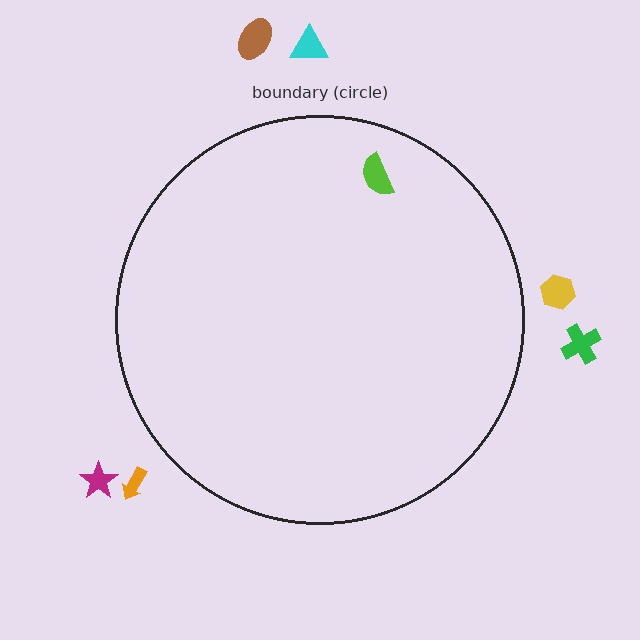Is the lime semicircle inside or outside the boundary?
Inside.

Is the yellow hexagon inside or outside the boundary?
Outside.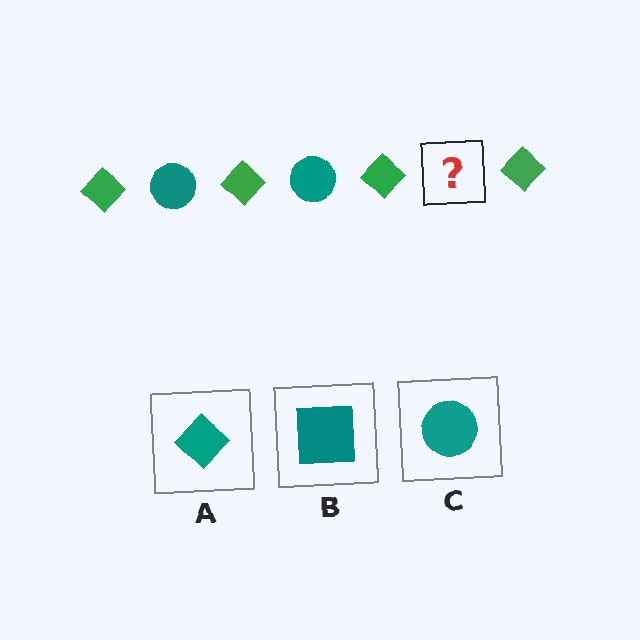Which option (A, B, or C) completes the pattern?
C.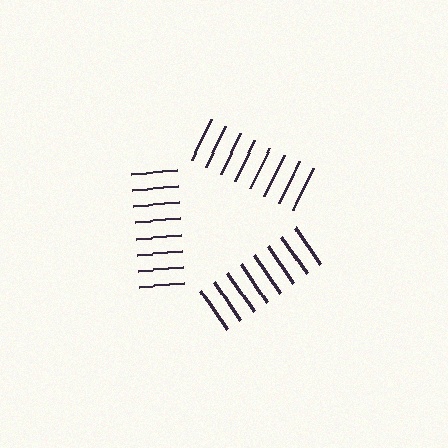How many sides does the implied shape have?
3 sides — the line-ends trace a triangle.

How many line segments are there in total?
24 — 8 along each of the 3 edges.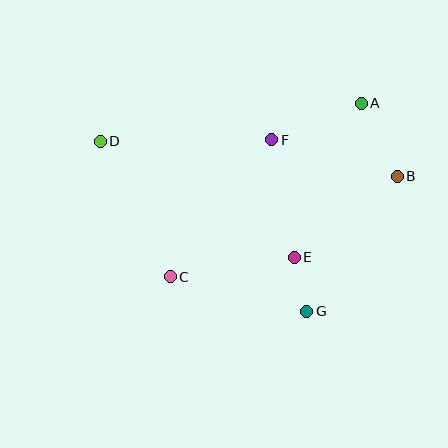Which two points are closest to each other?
Points E and G are closest to each other.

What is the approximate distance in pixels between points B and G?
The distance between B and G is approximately 163 pixels.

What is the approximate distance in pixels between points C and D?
The distance between C and D is approximately 153 pixels.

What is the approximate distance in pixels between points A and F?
The distance between A and F is approximately 97 pixels.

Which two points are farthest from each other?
Points B and D are farthest from each other.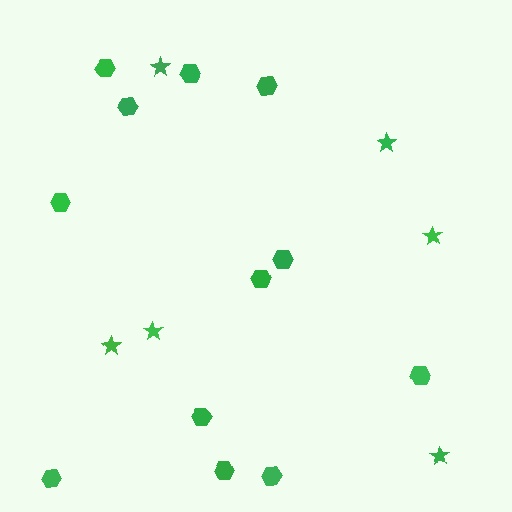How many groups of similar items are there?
There are 2 groups: one group of stars (6) and one group of hexagons (12).